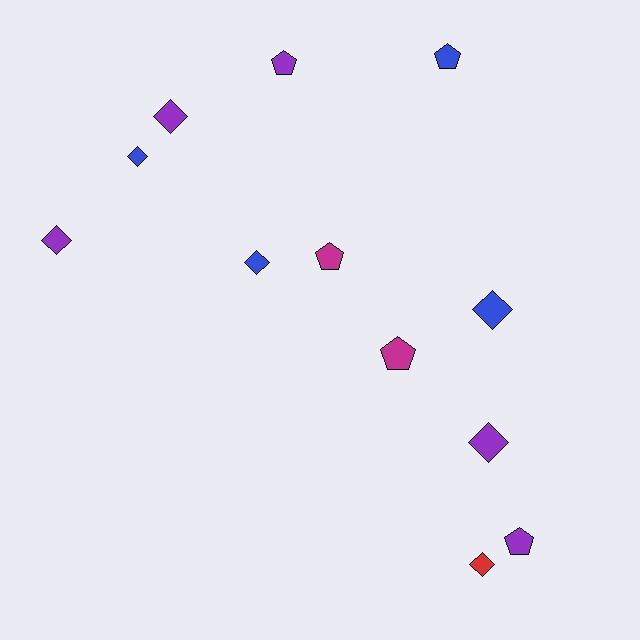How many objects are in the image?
There are 12 objects.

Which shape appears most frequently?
Diamond, with 7 objects.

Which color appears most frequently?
Purple, with 5 objects.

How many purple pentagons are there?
There are 2 purple pentagons.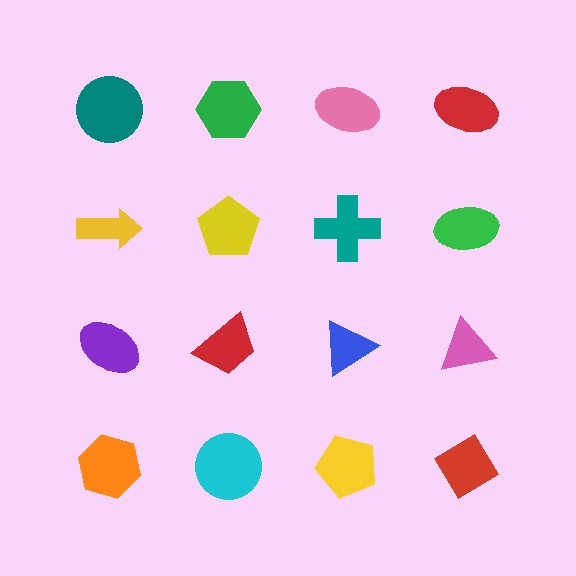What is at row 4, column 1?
An orange hexagon.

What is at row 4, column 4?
A red diamond.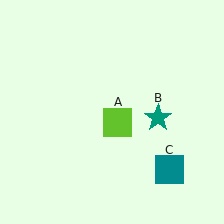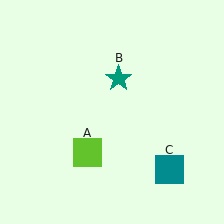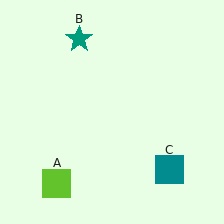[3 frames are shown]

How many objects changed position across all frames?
2 objects changed position: lime square (object A), teal star (object B).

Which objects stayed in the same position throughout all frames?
Teal square (object C) remained stationary.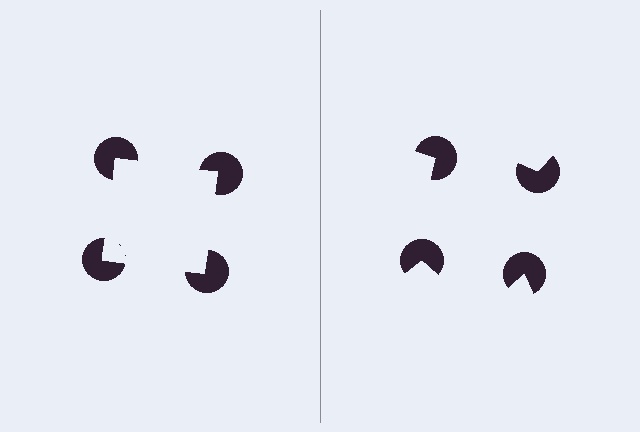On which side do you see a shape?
An illusory square appears on the left side. On the right side the wedge cuts are rotated, so no coherent shape forms.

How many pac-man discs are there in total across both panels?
8 — 4 on each side.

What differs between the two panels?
The pac-man discs are positioned identically on both sides; only the wedge orientations differ. On the left they align to a square; on the right they are misaligned.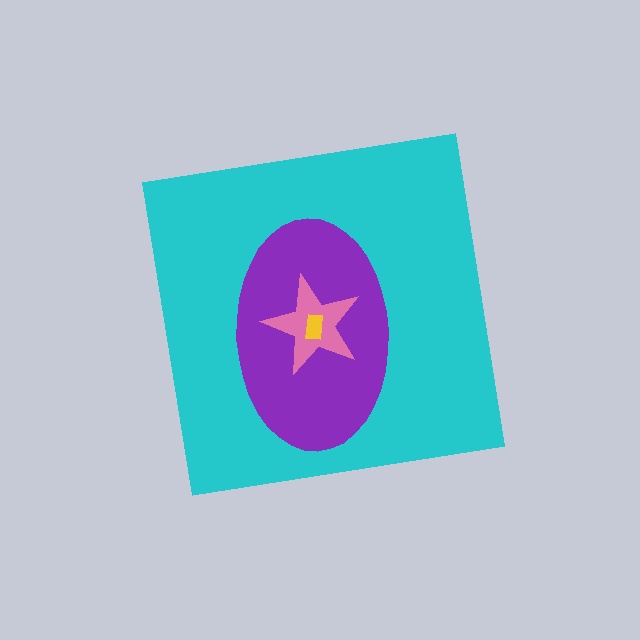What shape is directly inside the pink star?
The yellow rectangle.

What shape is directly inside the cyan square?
The purple ellipse.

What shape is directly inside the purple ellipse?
The pink star.